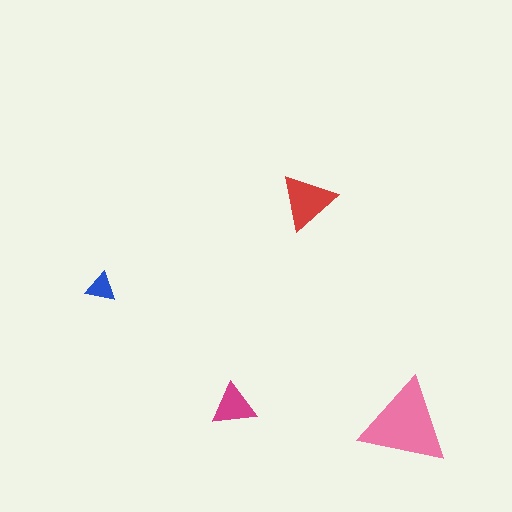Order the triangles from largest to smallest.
the pink one, the red one, the magenta one, the blue one.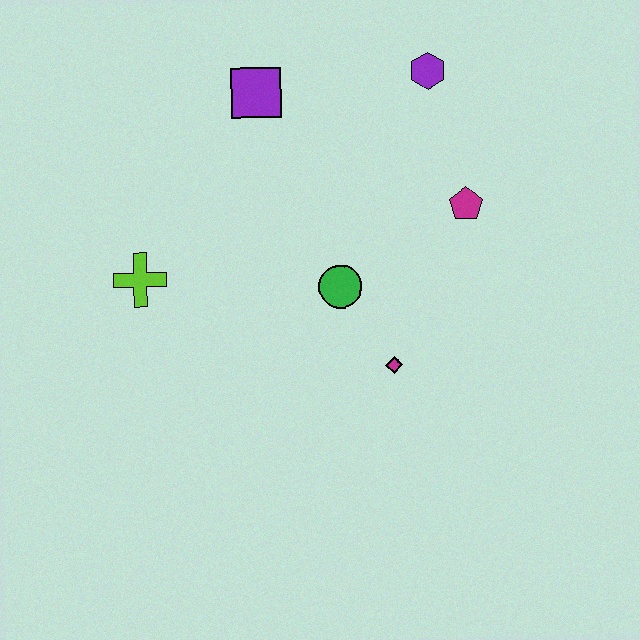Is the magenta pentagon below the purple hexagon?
Yes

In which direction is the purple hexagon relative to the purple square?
The purple hexagon is to the right of the purple square.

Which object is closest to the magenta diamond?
The green circle is closest to the magenta diamond.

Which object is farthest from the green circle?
The purple hexagon is farthest from the green circle.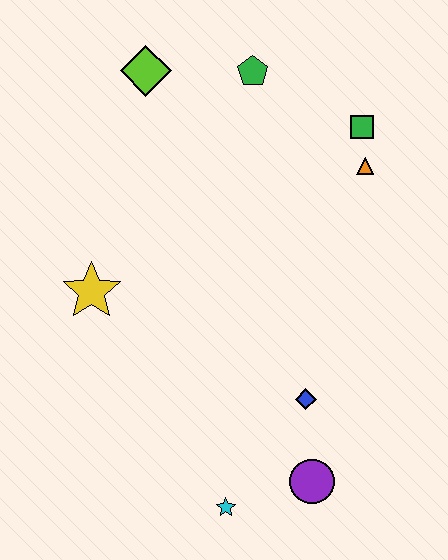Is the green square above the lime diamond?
No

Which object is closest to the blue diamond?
The purple circle is closest to the blue diamond.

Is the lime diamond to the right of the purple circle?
No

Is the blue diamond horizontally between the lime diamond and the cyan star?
No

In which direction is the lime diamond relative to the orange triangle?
The lime diamond is to the left of the orange triangle.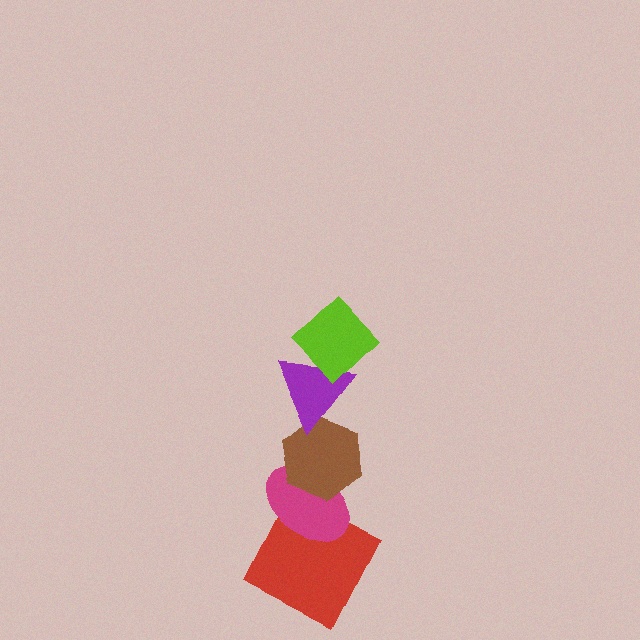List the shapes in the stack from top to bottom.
From top to bottom: the lime diamond, the purple triangle, the brown hexagon, the magenta ellipse, the red square.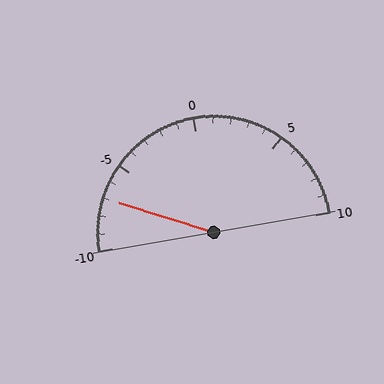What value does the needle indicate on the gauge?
The needle indicates approximately -7.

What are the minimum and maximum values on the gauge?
The gauge ranges from -10 to 10.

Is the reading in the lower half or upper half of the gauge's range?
The reading is in the lower half of the range (-10 to 10).